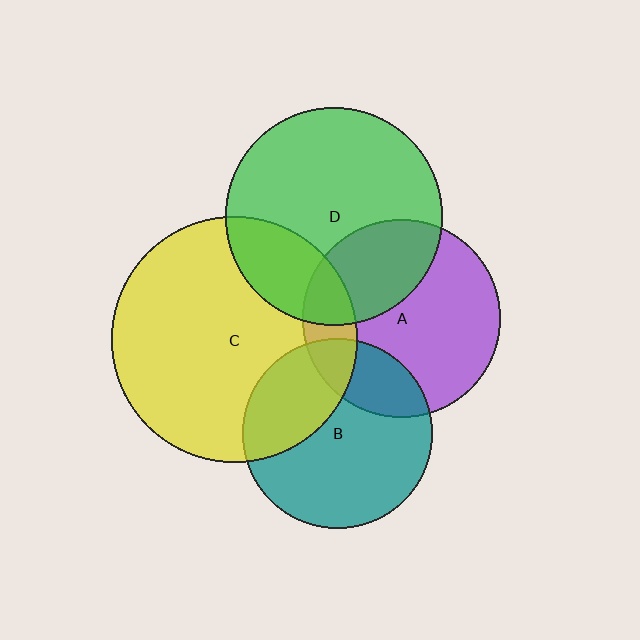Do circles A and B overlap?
Yes.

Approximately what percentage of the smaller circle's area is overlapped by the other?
Approximately 20%.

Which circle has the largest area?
Circle C (yellow).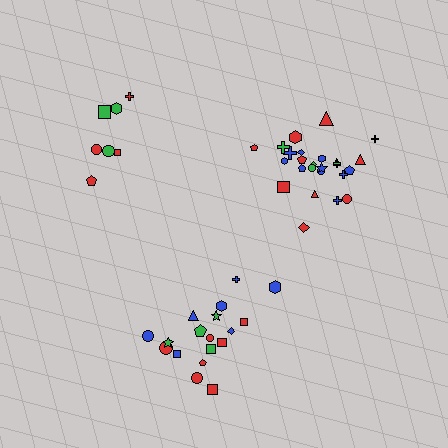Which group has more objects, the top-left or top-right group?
The top-right group.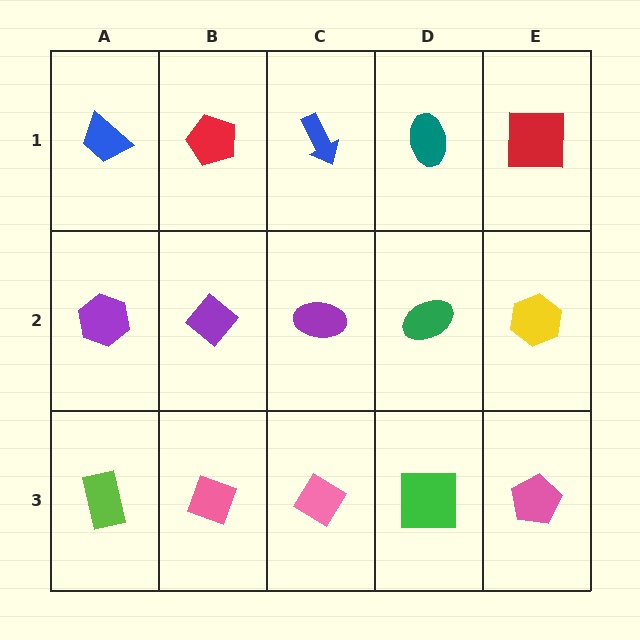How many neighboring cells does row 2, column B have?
4.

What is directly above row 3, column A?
A purple hexagon.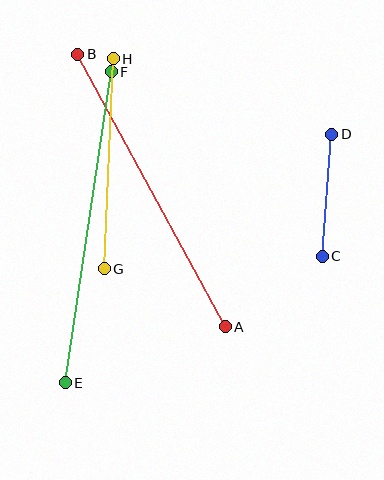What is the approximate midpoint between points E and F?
The midpoint is at approximately (88, 227) pixels.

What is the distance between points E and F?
The distance is approximately 315 pixels.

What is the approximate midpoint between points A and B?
The midpoint is at approximately (151, 190) pixels.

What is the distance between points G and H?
The distance is approximately 210 pixels.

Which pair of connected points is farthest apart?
Points E and F are farthest apart.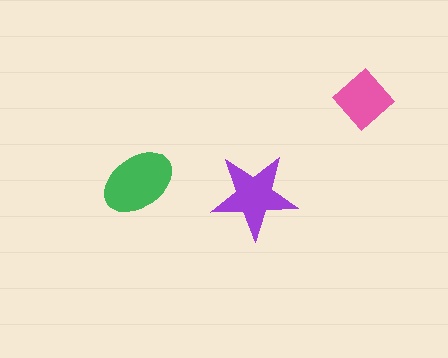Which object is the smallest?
The pink diamond.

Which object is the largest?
The green ellipse.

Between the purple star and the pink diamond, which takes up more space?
The purple star.